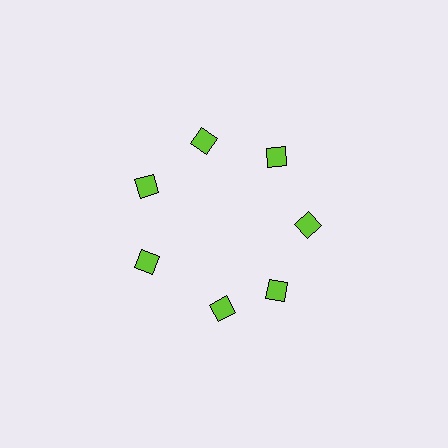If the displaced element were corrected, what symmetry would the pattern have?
It would have 7-fold rotational symmetry — the pattern would map onto itself every 51 degrees.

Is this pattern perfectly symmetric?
No. The 7 lime diamonds are arranged in a ring, but one element near the 6 o'clock position is rotated out of alignment along the ring, breaking the 7-fold rotational symmetry.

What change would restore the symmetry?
The symmetry would be restored by rotating it back into even spacing with its neighbors so that all 7 diamonds sit at equal angles and equal distance from the center.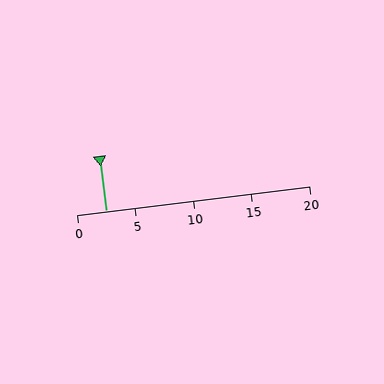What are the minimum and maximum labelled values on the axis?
The axis runs from 0 to 20.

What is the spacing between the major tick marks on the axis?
The major ticks are spaced 5 apart.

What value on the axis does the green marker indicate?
The marker indicates approximately 2.5.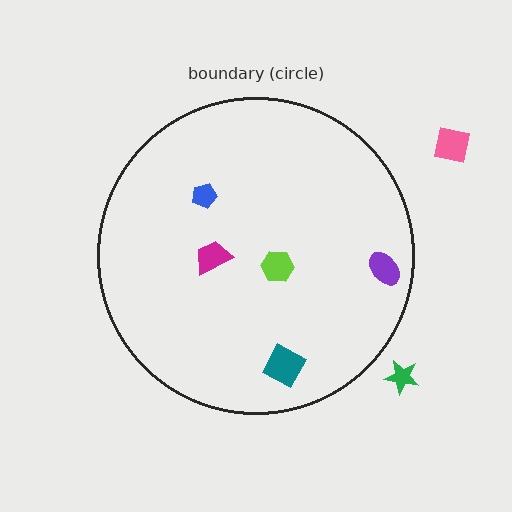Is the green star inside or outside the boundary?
Outside.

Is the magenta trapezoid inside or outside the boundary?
Inside.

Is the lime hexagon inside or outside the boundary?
Inside.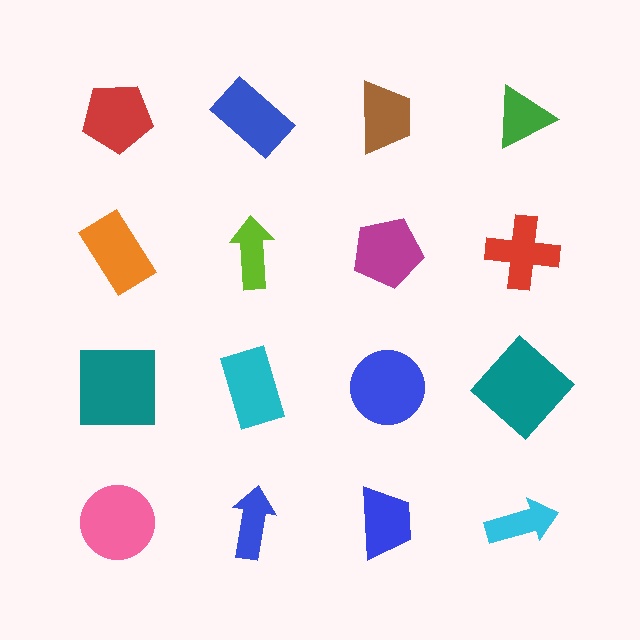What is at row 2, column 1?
An orange rectangle.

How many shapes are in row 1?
4 shapes.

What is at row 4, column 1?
A pink circle.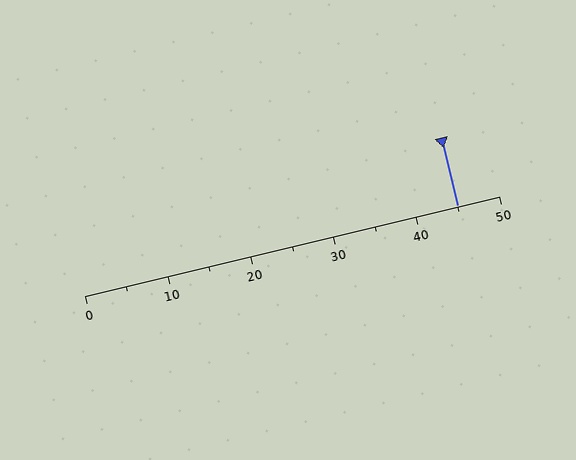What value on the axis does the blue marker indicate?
The marker indicates approximately 45.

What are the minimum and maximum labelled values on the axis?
The axis runs from 0 to 50.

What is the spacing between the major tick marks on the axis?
The major ticks are spaced 10 apart.